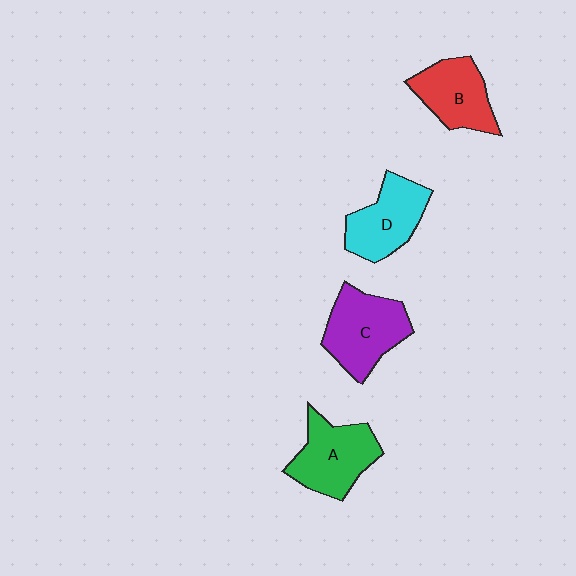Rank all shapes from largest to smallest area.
From largest to smallest: C (purple), A (green), D (cyan), B (red).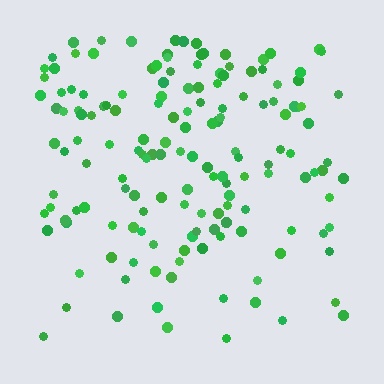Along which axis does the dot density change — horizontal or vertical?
Vertical.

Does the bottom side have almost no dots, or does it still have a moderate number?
Still a moderate number, just noticeably fewer than the top.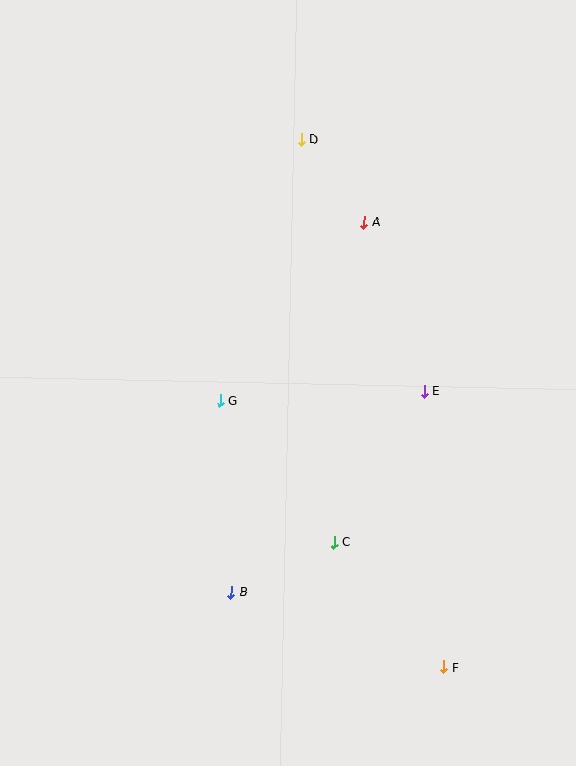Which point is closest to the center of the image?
Point G at (220, 400) is closest to the center.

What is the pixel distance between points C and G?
The distance between C and G is 182 pixels.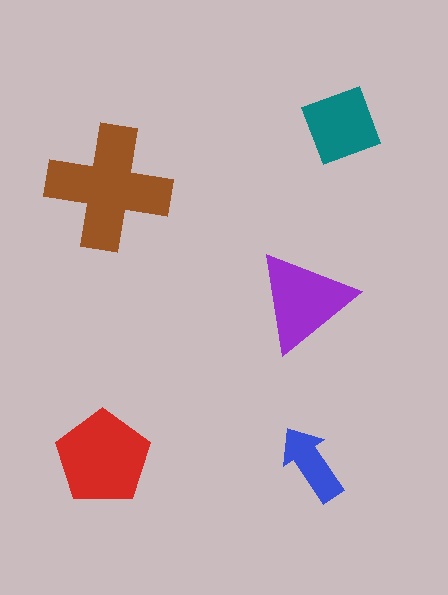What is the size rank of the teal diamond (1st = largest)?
4th.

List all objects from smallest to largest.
The blue arrow, the teal diamond, the purple triangle, the red pentagon, the brown cross.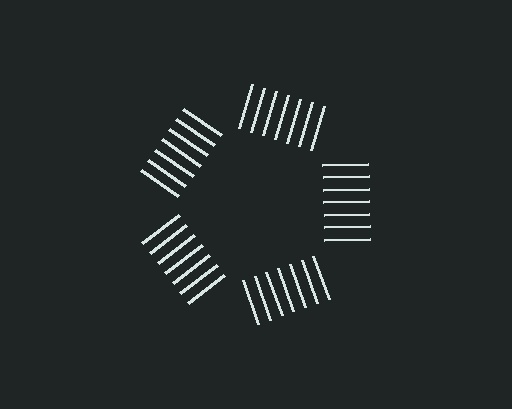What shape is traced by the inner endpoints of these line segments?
An illusory pentagon — the line segments terminate on its edges but no continuous stroke is drawn.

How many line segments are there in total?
35 — 7 along each of the 5 edges.